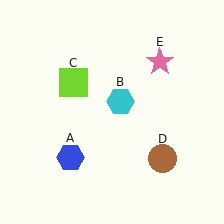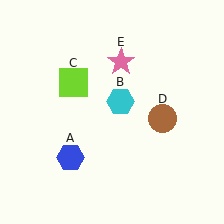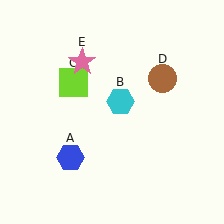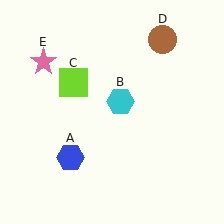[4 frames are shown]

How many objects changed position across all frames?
2 objects changed position: brown circle (object D), pink star (object E).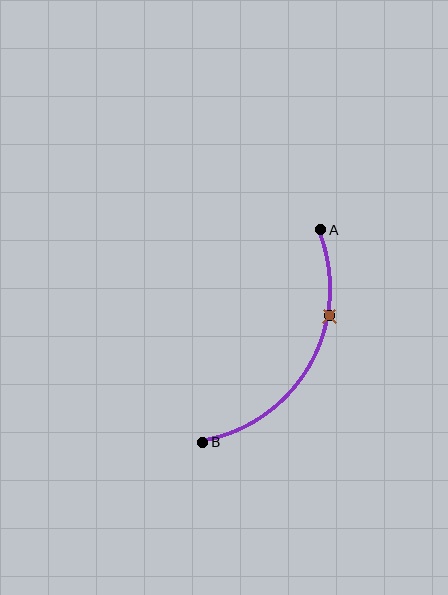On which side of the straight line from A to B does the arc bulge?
The arc bulges to the right of the straight line connecting A and B.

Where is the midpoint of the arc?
The arc midpoint is the point on the curve farthest from the straight line joining A and B. It sits to the right of that line.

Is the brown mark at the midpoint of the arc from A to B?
No. The brown mark lies on the arc but is closer to endpoint A. The arc midpoint would be at the point on the curve equidistant along the arc from both A and B.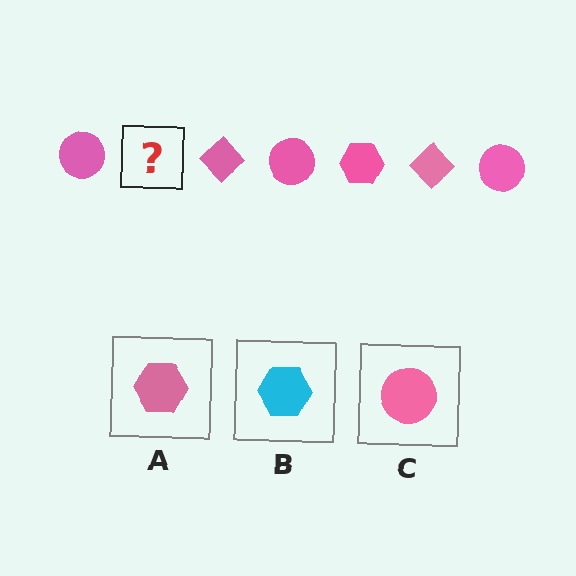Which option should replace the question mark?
Option A.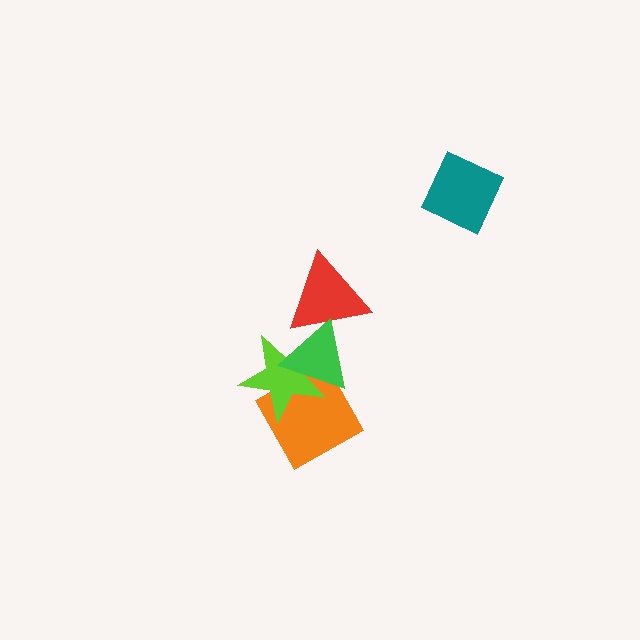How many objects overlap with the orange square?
2 objects overlap with the orange square.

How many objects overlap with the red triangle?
1 object overlaps with the red triangle.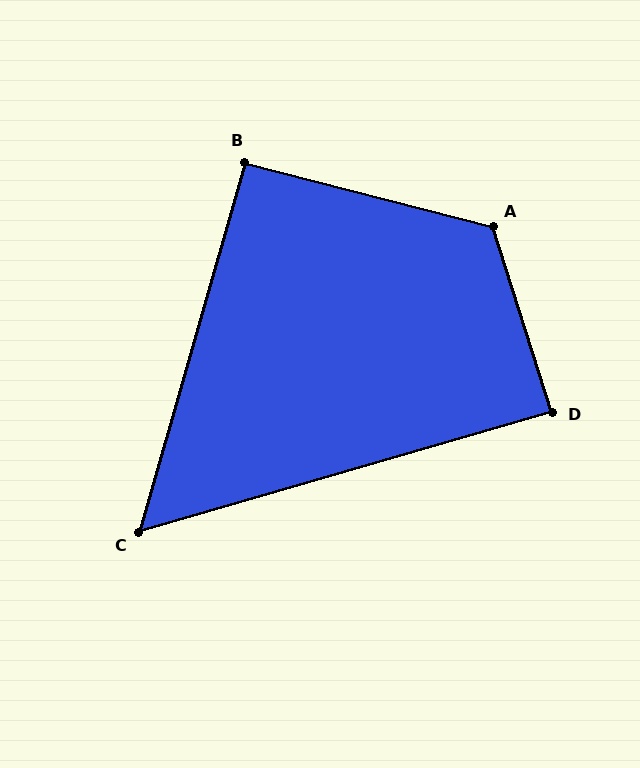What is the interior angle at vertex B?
Approximately 92 degrees (approximately right).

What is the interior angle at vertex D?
Approximately 88 degrees (approximately right).